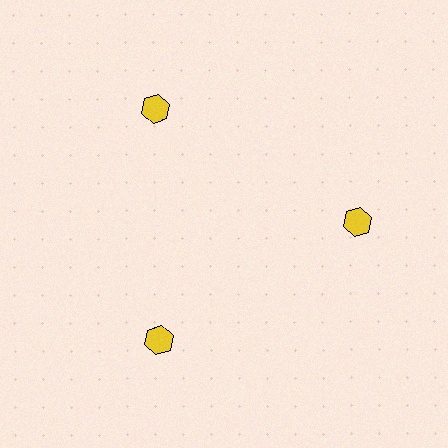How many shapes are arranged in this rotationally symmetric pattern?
There are 3 shapes, arranged in 3 groups of 1.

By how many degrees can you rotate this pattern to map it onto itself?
The pattern maps onto itself every 120 degrees of rotation.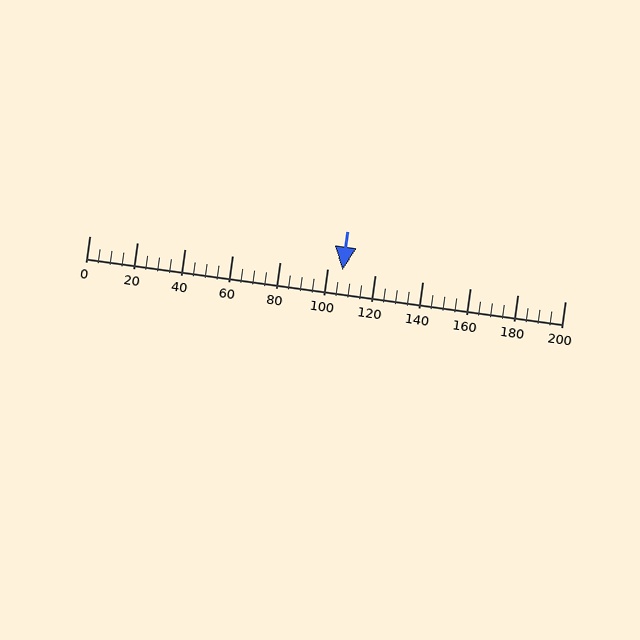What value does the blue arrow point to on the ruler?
The blue arrow points to approximately 106.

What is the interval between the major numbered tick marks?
The major tick marks are spaced 20 units apart.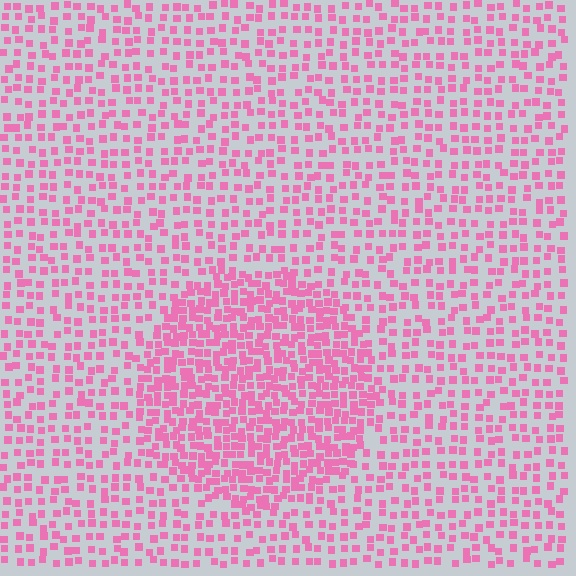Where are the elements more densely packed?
The elements are more densely packed inside the circle boundary.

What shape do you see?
I see a circle.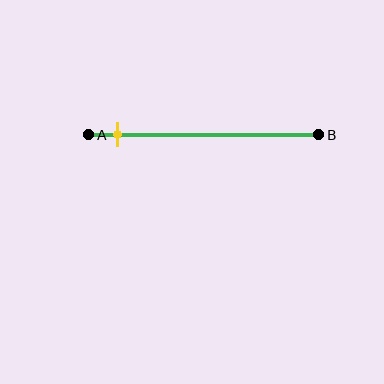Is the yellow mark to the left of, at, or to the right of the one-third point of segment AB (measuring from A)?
The yellow mark is to the left of the one-third point of segment AB.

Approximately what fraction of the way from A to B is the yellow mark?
The yellow mark is approximately 15% of the way from A to B.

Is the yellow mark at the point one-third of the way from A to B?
No, the mark is at about 15% from A, not at the 33% one-third point.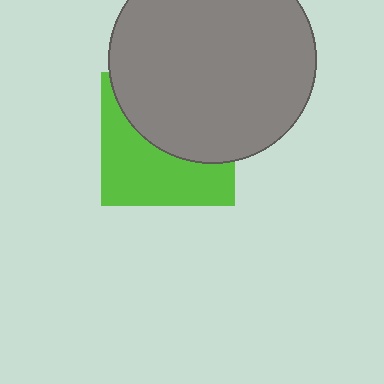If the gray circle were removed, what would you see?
You would see the complete lime square.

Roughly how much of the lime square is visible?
About half of it is visible (roughly 47%).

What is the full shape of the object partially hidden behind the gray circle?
The partially hidden object is a lime square.